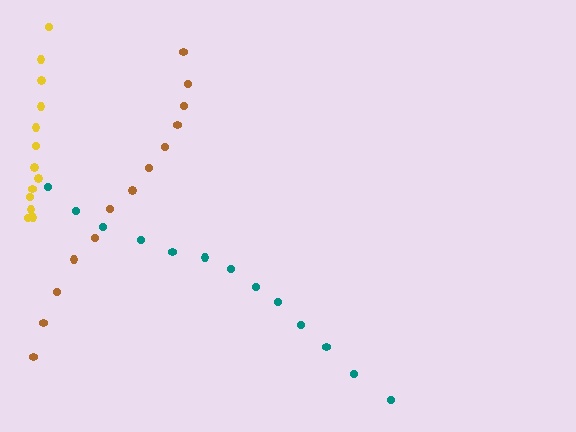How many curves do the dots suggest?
There are 3 distinct paths.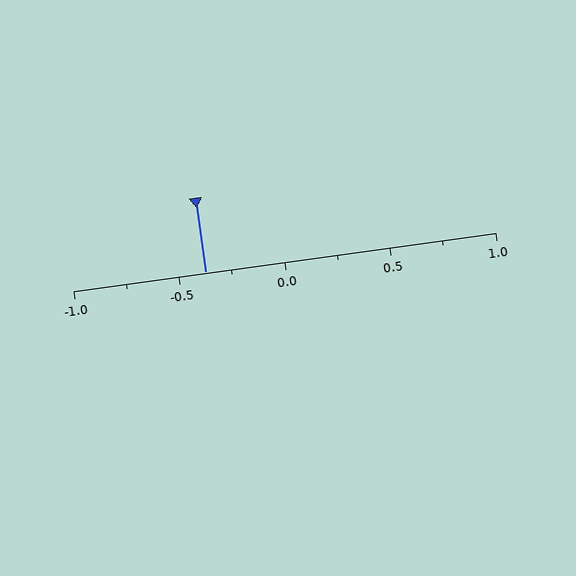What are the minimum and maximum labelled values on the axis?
The axis runs from -1.0 to 1.0.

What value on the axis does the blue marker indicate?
The marker indicates approximately -0.38.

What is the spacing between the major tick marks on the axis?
The major ticks are spaced 0.5 apart.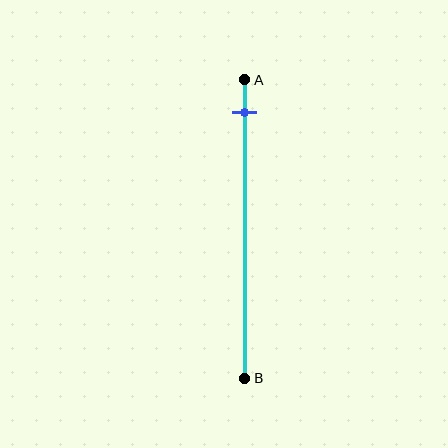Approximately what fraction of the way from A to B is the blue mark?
The blue mark is approximately 10% of the way from A to B.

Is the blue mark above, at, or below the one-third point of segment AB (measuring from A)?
The blue mark is above the one-third point of segment AB.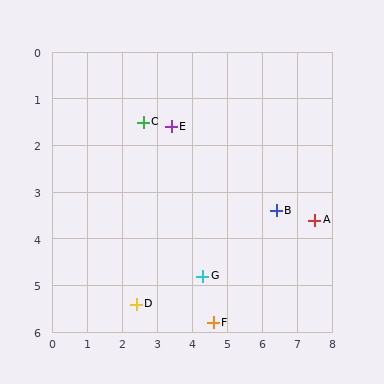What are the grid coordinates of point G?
Point G is at approximately (4.3, 4.8).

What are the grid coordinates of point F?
Point F is at approximately (4.6, 5.8).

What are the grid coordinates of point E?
Point E is at approximately (3.4, 1.6).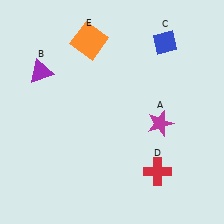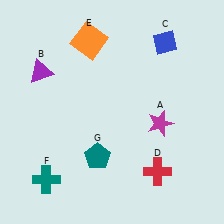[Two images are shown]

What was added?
A teal cross (F), a teal pentagon (G) were added in Image 2.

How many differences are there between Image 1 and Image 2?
There are 2 differences between the two images.